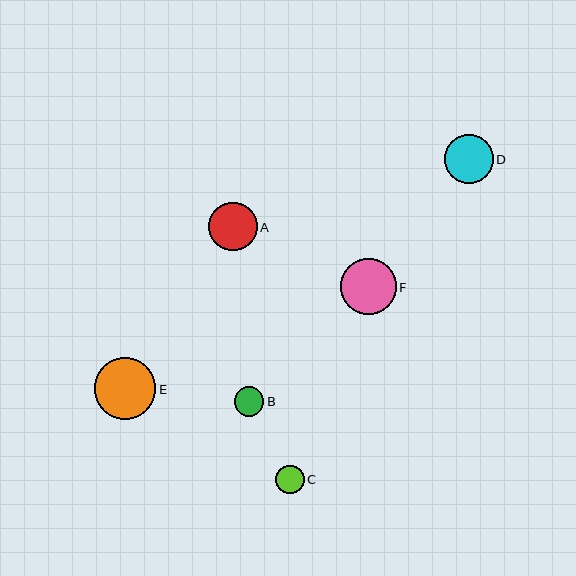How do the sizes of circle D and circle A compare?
Circle D and circle A are approximately the same size.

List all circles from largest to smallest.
From largest to smallest: E, F, D, A, B, C.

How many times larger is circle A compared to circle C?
Circle A is approximately 1.7 times the size of circle C.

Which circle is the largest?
Circle E is the largest with a size of approximately 61 pixels.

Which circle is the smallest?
Circle C is the smallest with a size of approximately 29 pixels.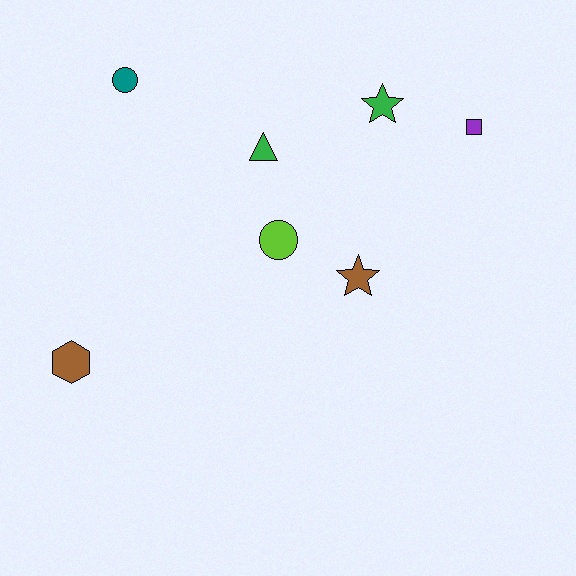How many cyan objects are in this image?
There are no cyan objects.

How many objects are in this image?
There are 7 objects.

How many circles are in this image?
There are 2 circles.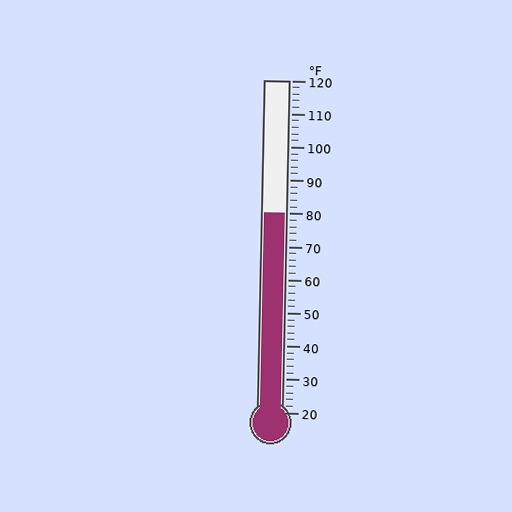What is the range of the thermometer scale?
The thermometer scale ranges from 20°F to 120°F.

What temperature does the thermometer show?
The thermometer shows approximately 80°F.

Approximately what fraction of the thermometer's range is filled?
The thermometer is filled to approximately 60% of its range.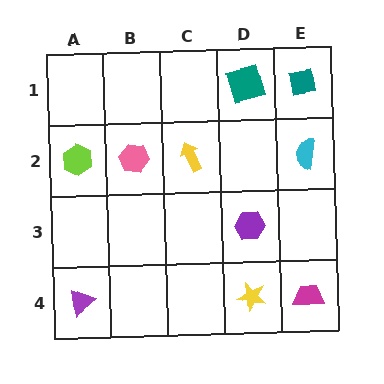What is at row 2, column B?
A pink hexagon.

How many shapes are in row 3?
1 shape.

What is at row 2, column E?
A cyan semicircle.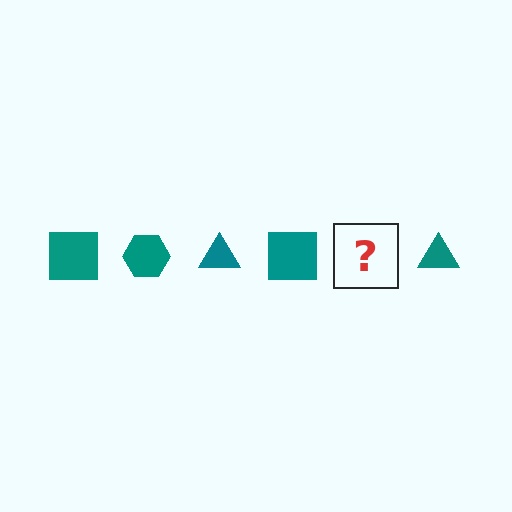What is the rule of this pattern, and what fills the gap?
The rule is that the pattern cycles through square, hexagon, triangle shapes in teal. The gap should be filled with a teal hexagon.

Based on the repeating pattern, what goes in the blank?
The blank should be a teal hexagon.